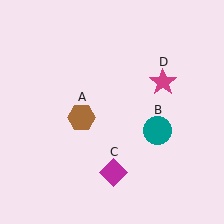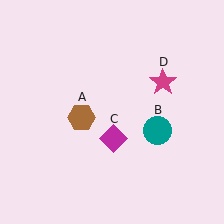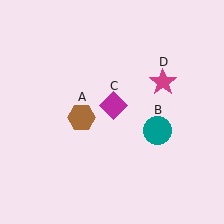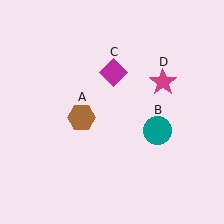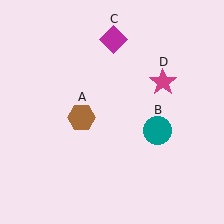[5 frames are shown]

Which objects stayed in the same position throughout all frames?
Brown hexagon (object A) and teal circle (object B) and magenta star (object D) remained stationary.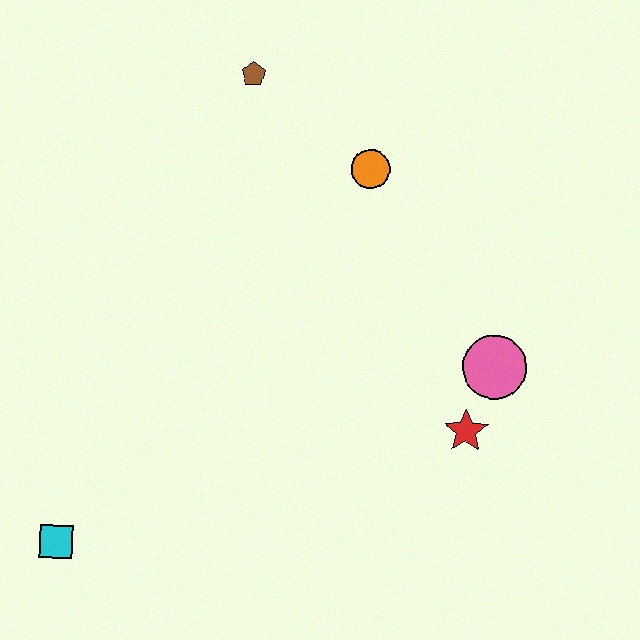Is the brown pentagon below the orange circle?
No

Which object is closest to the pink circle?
The red star is closest to the pink circle.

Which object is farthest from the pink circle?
The cyan square is farthest from the pink circle.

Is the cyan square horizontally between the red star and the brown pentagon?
No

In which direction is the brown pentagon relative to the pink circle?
The brown pentagon is above the pink circle.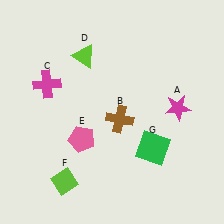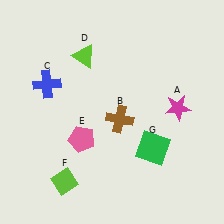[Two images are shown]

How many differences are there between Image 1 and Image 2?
There is 1 difference between the two images.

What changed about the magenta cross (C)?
In Image 1, C is magenta. In Image 2, it changed to blue.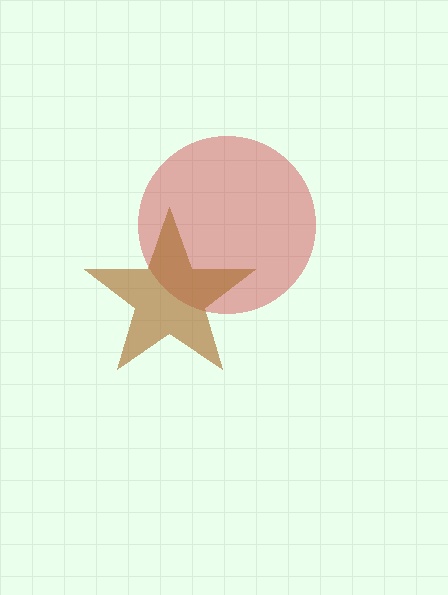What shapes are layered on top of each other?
The layered shapes are: a red circle, a brown star.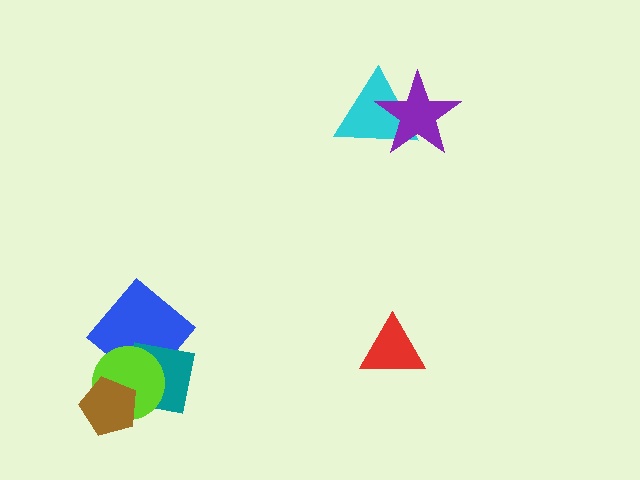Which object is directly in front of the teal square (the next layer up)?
The lime circle is directly in front of the teal square.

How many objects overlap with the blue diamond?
2 objects overlap with the blue diamond.